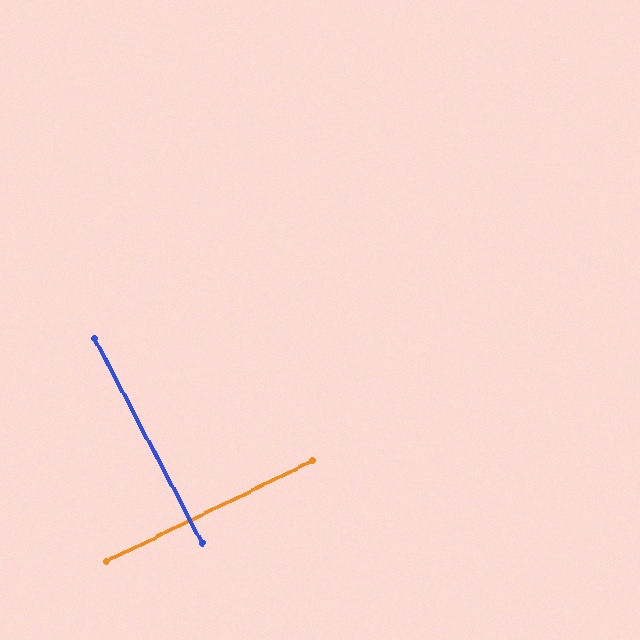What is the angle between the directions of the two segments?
Approximately 88 degrees.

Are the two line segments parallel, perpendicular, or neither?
Perpendicular — they meet at approximately 88°.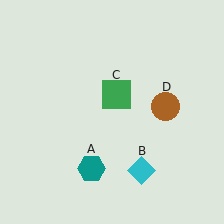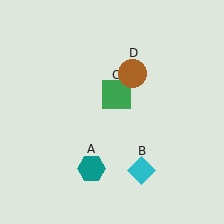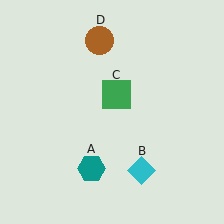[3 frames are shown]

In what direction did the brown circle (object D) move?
The brown circle (object D) moved up and to the left.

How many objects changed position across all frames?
1 object changed position: brown circle (object D).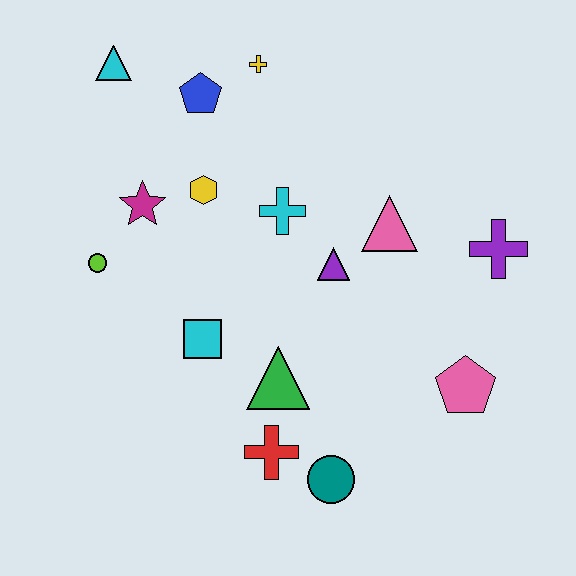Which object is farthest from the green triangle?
The cyan triangle is farthest from the green triangle.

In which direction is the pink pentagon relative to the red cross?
The pink pentagon is to the right of the red cross.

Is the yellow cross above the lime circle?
Yes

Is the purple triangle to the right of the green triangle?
Yes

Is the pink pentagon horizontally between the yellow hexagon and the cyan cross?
No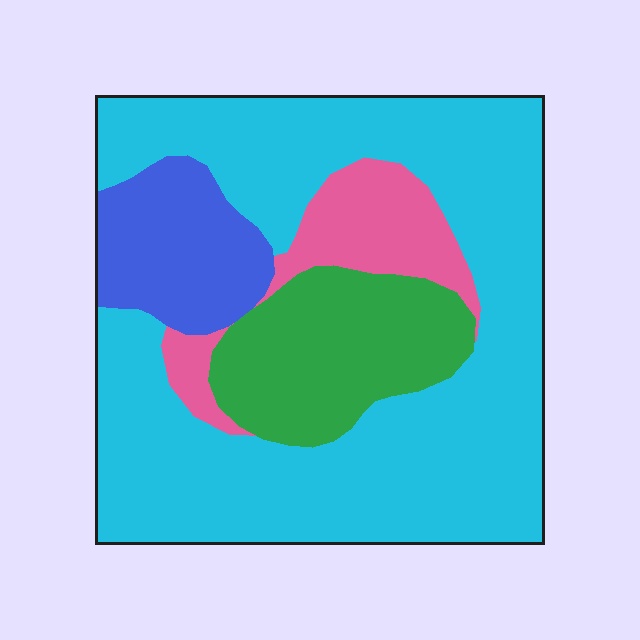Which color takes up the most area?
Cyan, at roughly 60%.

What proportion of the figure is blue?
Blue covers about 10% of the figure.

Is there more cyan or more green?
Cyan.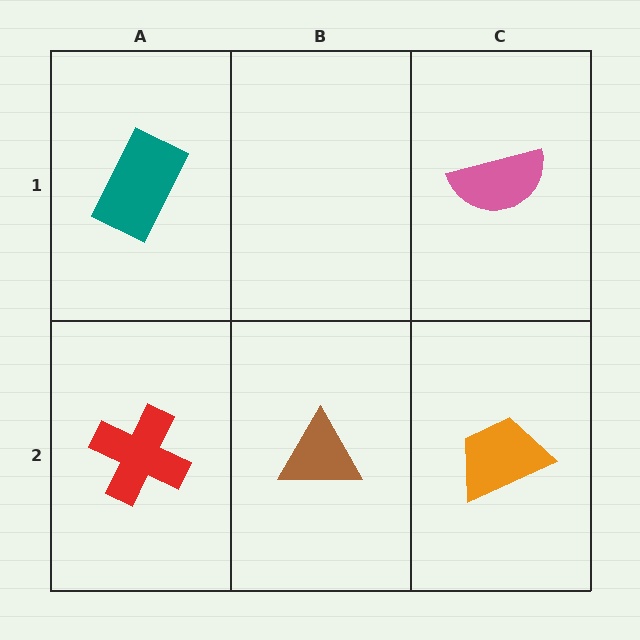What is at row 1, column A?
A teal rectangle.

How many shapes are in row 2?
3 shapes.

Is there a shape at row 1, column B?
No, that cell is empty.